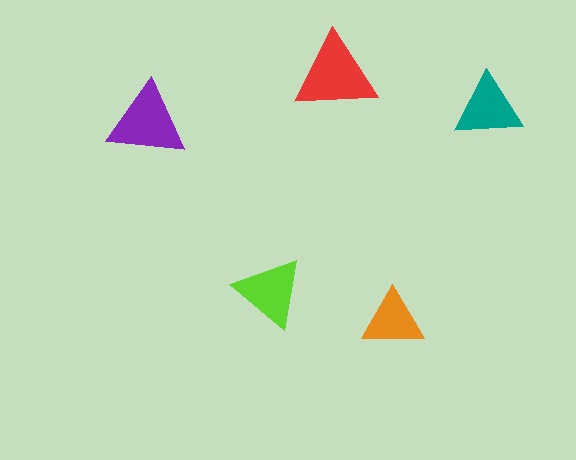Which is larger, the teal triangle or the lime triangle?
The lime one.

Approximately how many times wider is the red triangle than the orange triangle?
About 1.5 times wider.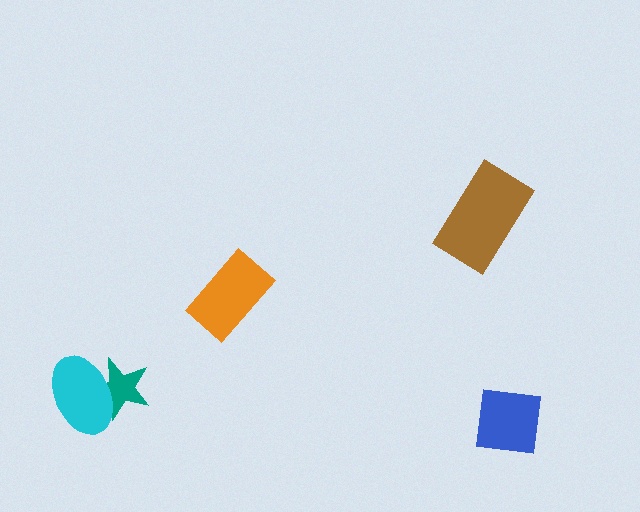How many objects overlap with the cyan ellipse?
1 object overlaps with the cyan ellipse.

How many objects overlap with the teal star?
1 object overlaps with the teal star.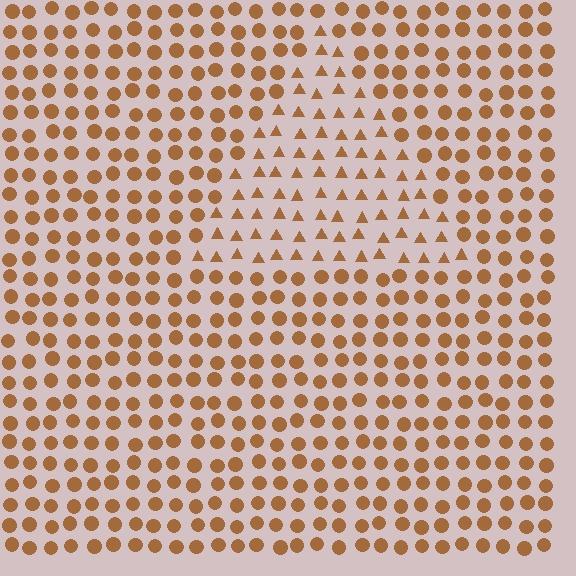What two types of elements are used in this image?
The image uses triangles inside the triangle region and circles outside it.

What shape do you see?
I see a triangle.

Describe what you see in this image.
The image is filled with small brown elements arranged in a uniform grid. A triangle-shaped region contains triangles, while the surrounding area contains circles. The boundary is defined purely by the change in element shape.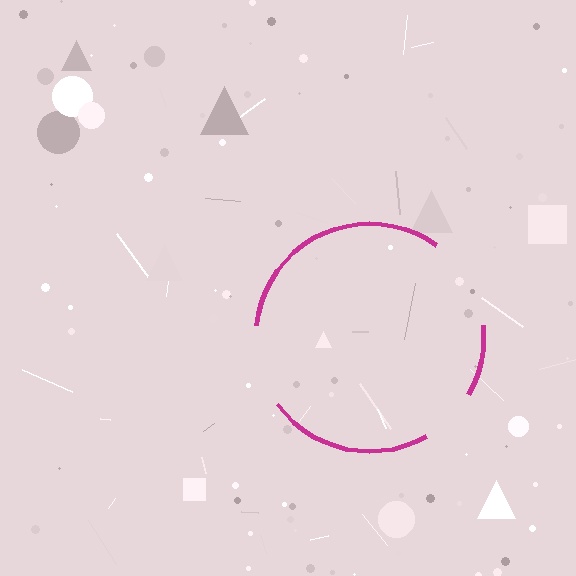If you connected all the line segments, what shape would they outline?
They would outline a circle.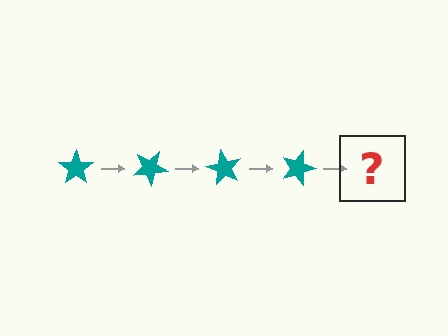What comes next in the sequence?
The next element should be a teal star rotated 120 degrees.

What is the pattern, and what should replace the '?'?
The pattern is that the star rotates 30 degrees each step. The '?' should be a teal star rotated 120 degrees.